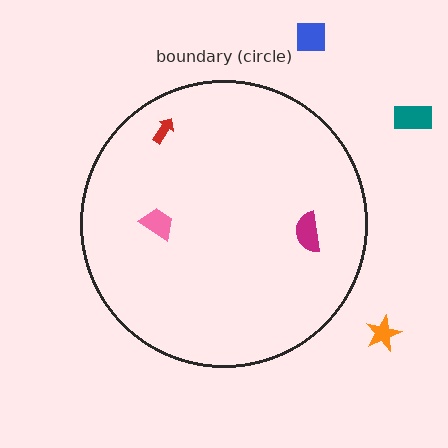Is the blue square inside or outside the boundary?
Outside.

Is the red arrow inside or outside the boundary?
Inside.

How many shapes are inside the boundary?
3 inside, 3 outside.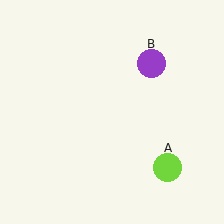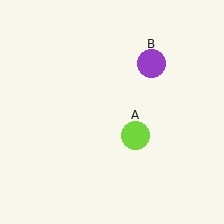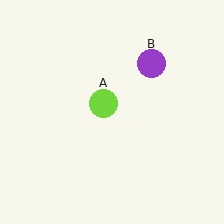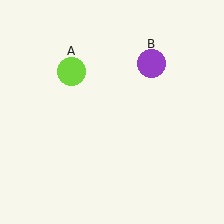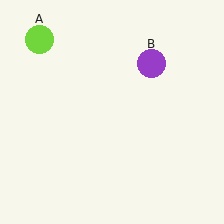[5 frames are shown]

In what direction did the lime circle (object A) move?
The lime circle (object A) moved up and to the left.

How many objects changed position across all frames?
1 object changed position: lime circle (object A).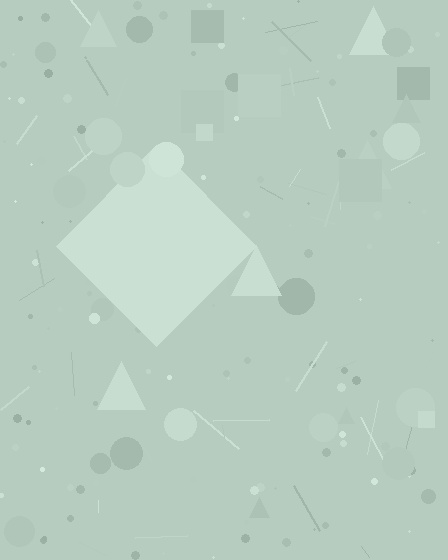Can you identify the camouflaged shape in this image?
The camouflaged shape is a diamond.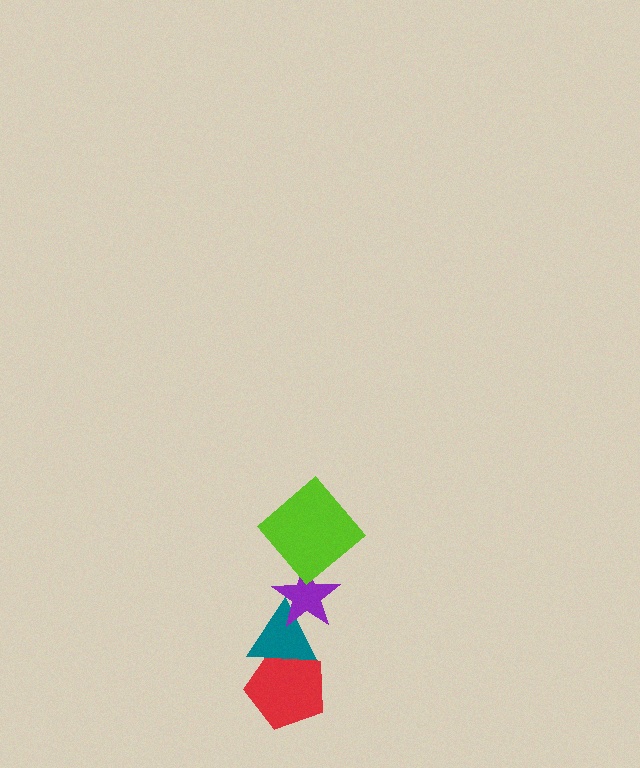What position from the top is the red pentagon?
The red pentagon is 4th from the top.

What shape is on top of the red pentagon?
The teal triangle is on top of the red pentagon.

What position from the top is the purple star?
The purple star is 2nd from the top.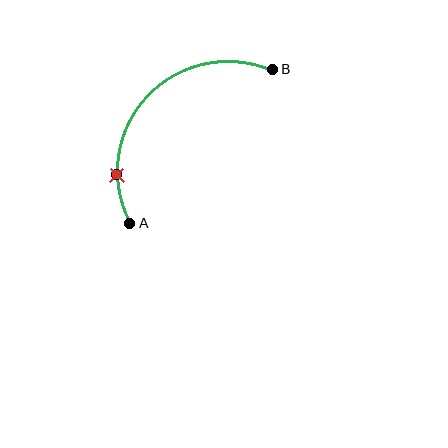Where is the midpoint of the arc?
The arc midpoint is the point on the curve farthest from the straight line joining A and B. It sits above and to the left of that line.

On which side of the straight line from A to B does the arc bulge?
The arc bulges above and to the left of the straight line connecting A and B.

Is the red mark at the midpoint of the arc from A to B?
No. The red mark lies on the arc but is closer to endpoint A. The arc midpoint would be at the point on the curve equidistant along the arc from both A and B.